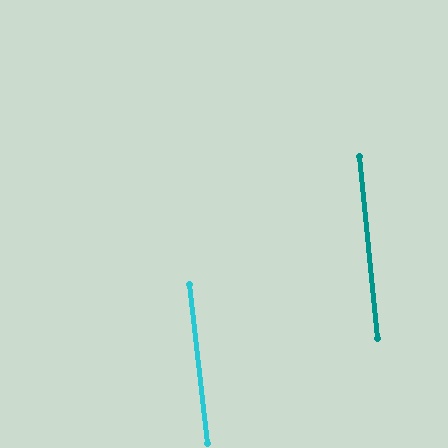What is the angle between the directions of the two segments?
Approximately 1 degree.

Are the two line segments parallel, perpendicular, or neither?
Parallel — their directions differ by only 0.5°.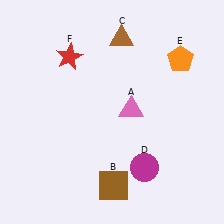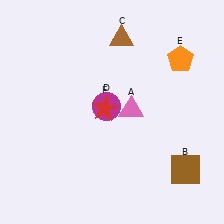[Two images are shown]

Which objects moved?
The objects that moved are: the brown square (B), the magenta circle (D), the red star (F).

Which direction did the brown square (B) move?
The brown square (B) moved right.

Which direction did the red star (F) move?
The red star (F) moved down.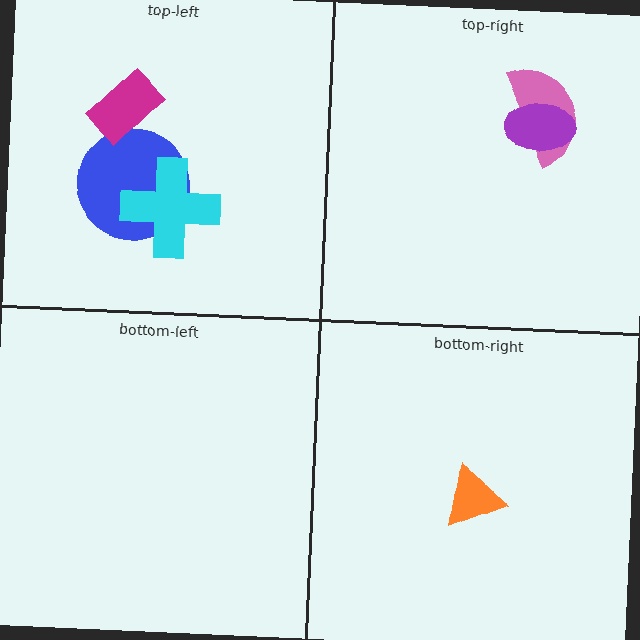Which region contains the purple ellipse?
The top-right region.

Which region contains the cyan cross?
The top-left region.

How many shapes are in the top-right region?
2.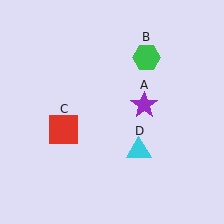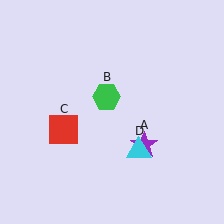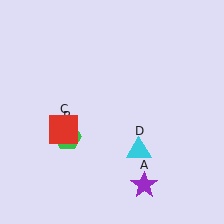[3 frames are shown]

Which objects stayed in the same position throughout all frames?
Red square (object C) and cyan triangle (object D) remained stationary.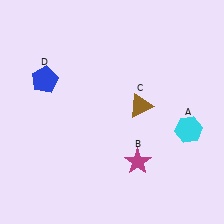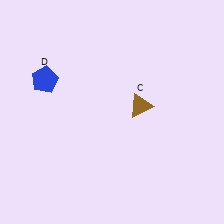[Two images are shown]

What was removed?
The cyan hexagon (A), the magenta star (B) were removed in Image 2.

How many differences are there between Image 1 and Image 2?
There are 2 differences between the two images.